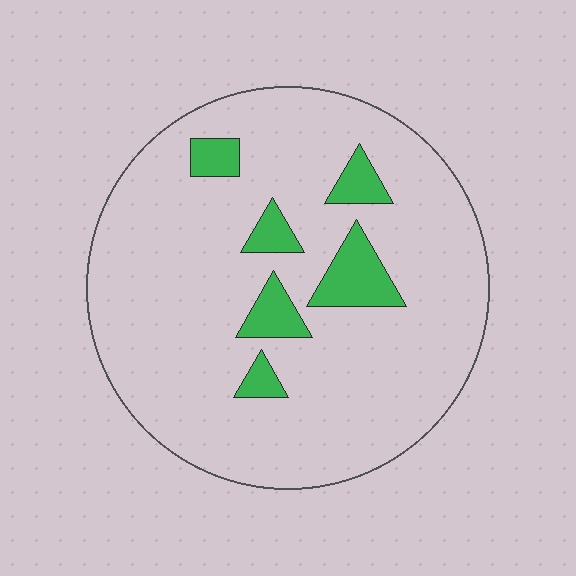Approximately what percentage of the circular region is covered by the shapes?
Approximately 10%.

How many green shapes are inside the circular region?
6.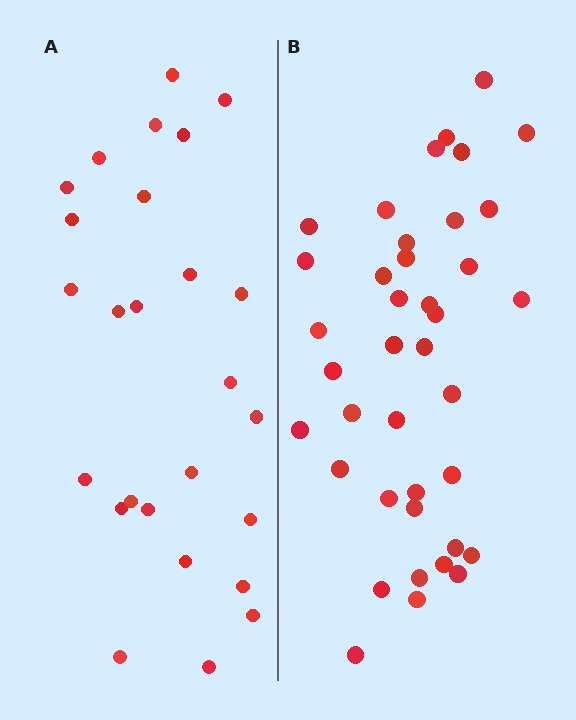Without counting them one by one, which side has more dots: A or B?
Region B (the right region) has more dots.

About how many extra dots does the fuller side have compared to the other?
Region B has approximately 15 more dots than region A.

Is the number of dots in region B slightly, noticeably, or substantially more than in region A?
Region B has substantially more. The ratio is roughly 1.5 to 1.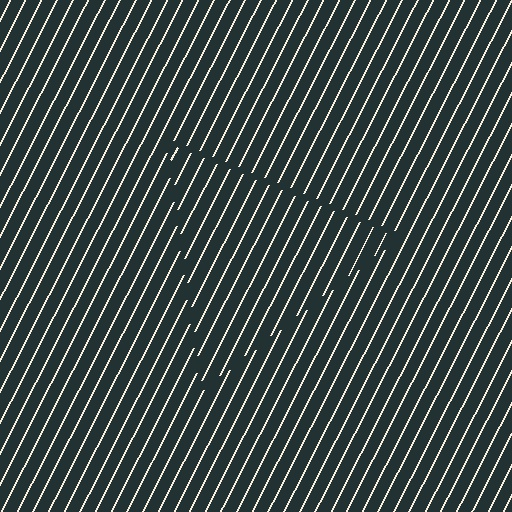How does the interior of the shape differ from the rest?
The interior of the shape contains the same grating, shifted by half a period — the contour is defined by the phase discontinuity where line-ends from the inner and outer gratings abut.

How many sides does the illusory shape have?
3 sides — the line-ends trace a triangle.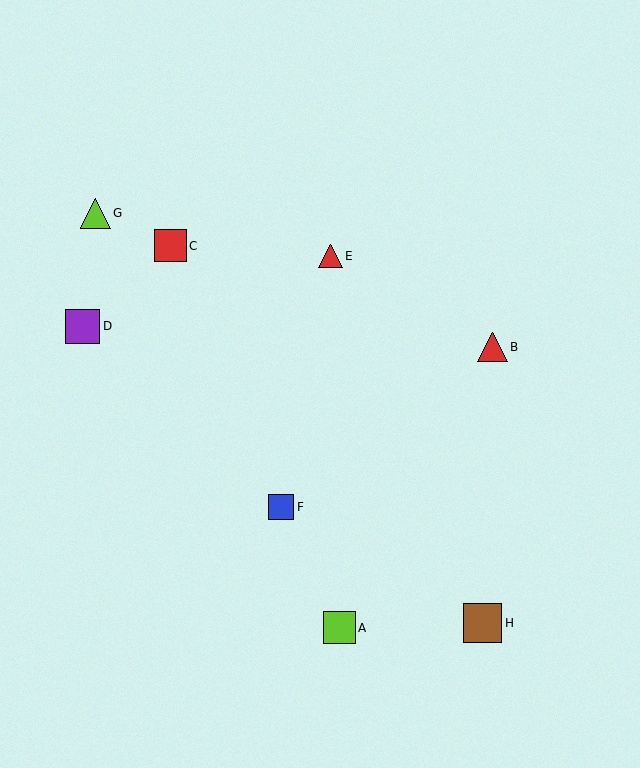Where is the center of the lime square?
The center of the lime square is at (339, 628).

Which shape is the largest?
The brown square (labeled H) is the largest.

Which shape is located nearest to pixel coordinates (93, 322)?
The purple square (labeled D) at (83, 326) is nearest to that location.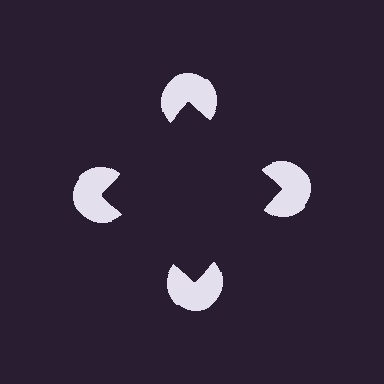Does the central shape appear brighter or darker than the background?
It typically appears slightly darker than the background, even though no actual brightness change is drawn.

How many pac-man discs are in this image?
There are 4 — one at each vertex of the illusory square.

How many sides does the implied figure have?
4 sides.